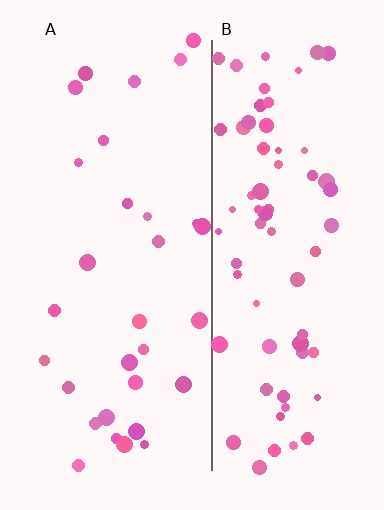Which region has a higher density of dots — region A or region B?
B (the right).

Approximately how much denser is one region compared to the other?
Approximately 2.2× — region B over region A.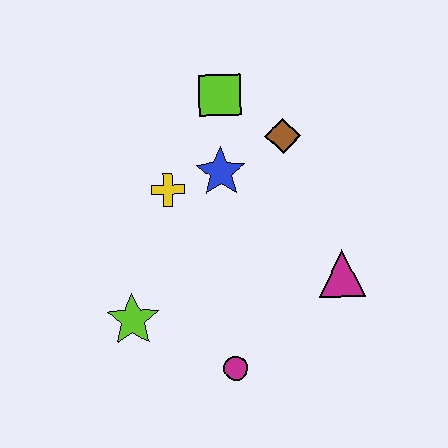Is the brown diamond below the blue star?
No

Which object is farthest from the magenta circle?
The lime square is farthest from the magenta circle.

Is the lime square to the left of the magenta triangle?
Yes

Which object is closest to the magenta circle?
The lime star is closest to the magenta circle.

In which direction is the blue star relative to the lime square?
The blue star is below the lime square.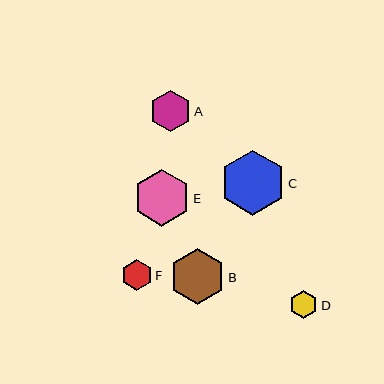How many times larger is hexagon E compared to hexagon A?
Hexagon E is approximately 1.4 times the size of hexagon A.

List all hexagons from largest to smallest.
From largest to smallest: C, E, B, A, F, D.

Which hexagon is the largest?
Hexagon C is the largest with a size of approximately 65 pixels.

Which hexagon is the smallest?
Hexagon D is the smallest with a size of approximately 28 pixels.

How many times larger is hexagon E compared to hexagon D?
Hexagon E is approximately 2.0 times the size of hexagon D.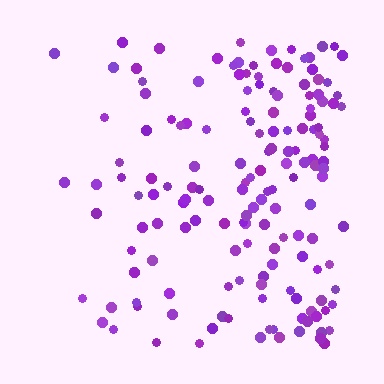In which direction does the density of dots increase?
From left to right, with the right side densest.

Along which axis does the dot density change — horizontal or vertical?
Horizontal.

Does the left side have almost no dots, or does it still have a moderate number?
Still a moderate number, just noticeably fewer than the right.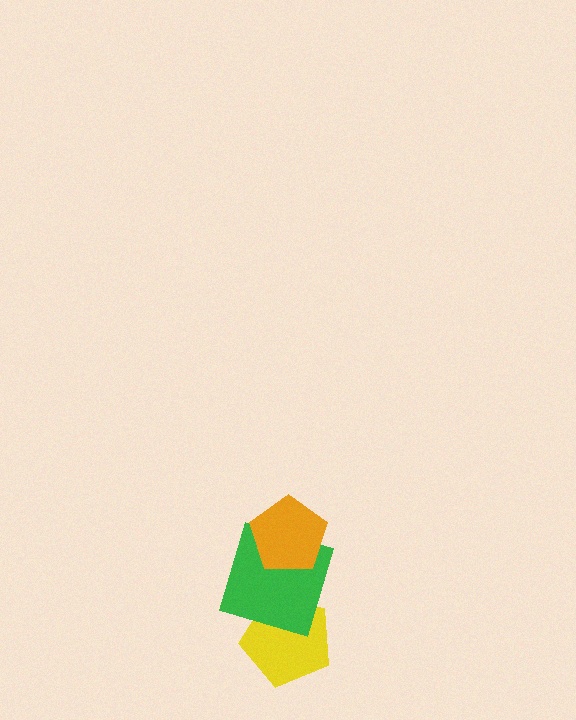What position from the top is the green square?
The green square is 2nd from the top.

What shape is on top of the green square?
The orange pentagon is on top of the green square.